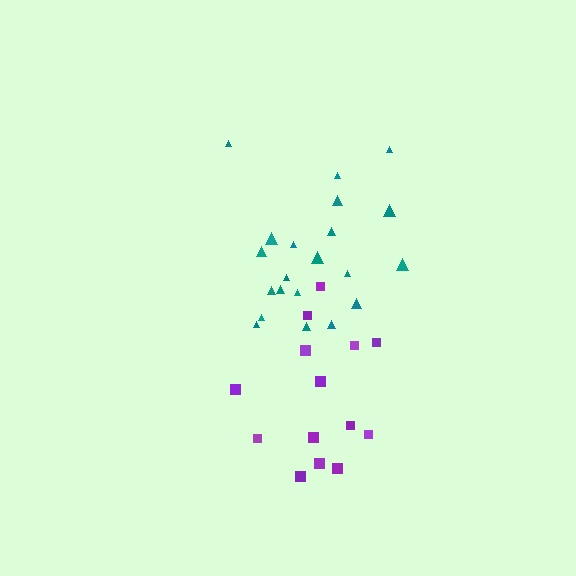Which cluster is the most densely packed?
Teal.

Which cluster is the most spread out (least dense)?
Purple.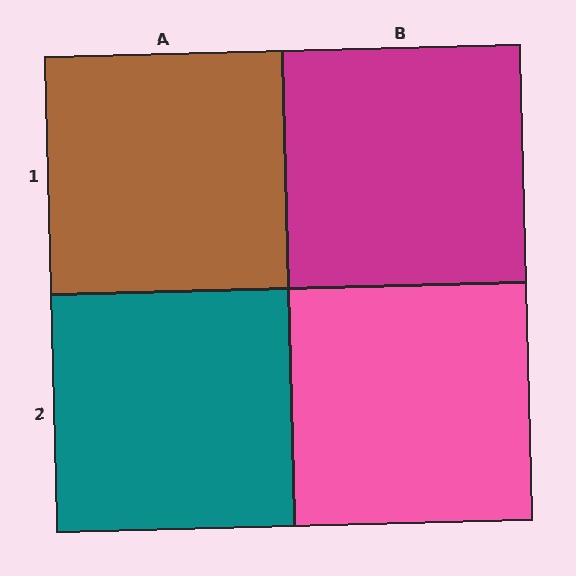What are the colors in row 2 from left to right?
Teal, pink.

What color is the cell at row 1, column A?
Brown.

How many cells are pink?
1 cell is pink.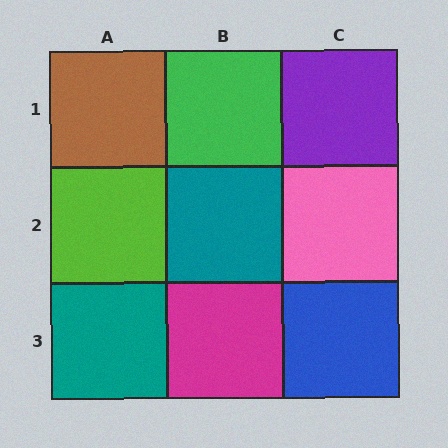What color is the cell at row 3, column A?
Teal.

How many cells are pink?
1 cell is pink.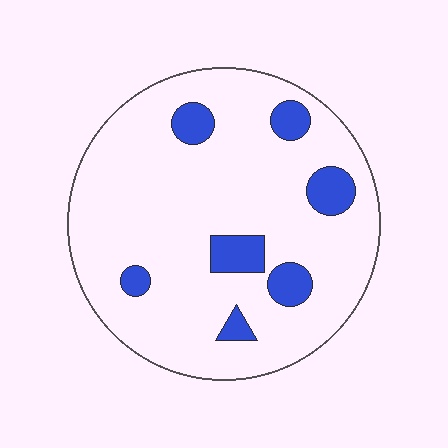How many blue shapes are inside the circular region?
7.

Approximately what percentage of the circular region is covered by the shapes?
Approximately 15%.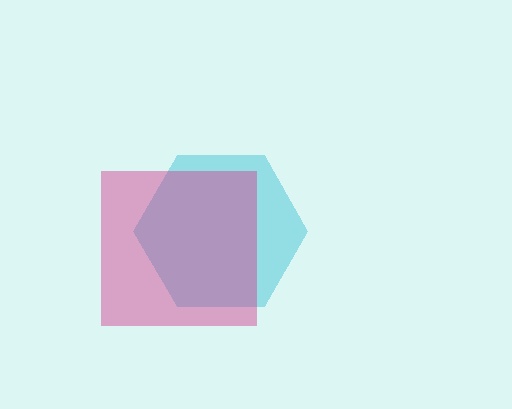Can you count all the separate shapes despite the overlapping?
Yes, there are 2 separate shapes.